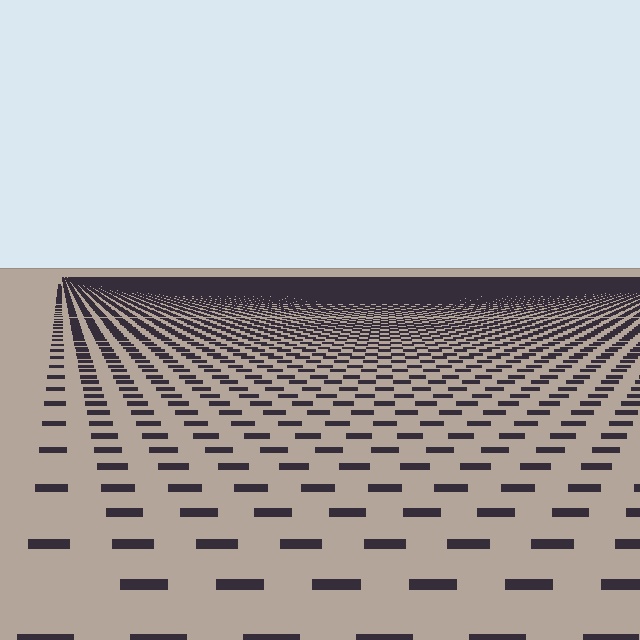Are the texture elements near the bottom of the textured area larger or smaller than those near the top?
Larger. Near the bottom, elements are closer to the viewer and appear at a bigger on-screen size.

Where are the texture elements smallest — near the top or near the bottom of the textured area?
Near the top.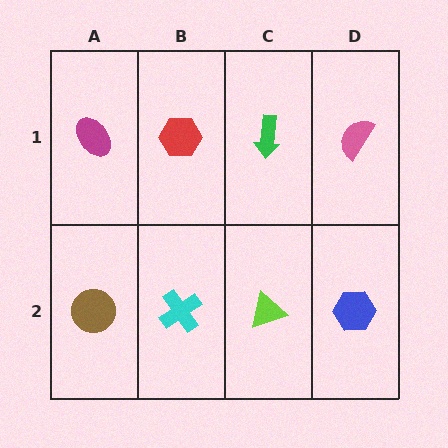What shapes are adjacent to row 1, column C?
A lime triangle (row 2, column C), a red hexagon (row 1, column B), a pink semicircle (row 1, column D).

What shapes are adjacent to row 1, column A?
A brown circle (row 2, column A), a red hexagon (row 1, column B).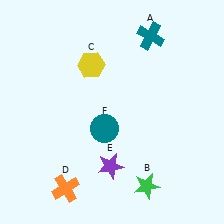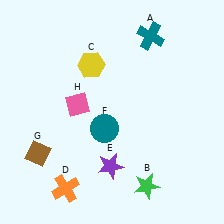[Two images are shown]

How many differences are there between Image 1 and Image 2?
There are 2 differences between the two images.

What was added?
A brown diamond (G), a pink diamond (H) were added in Image 2.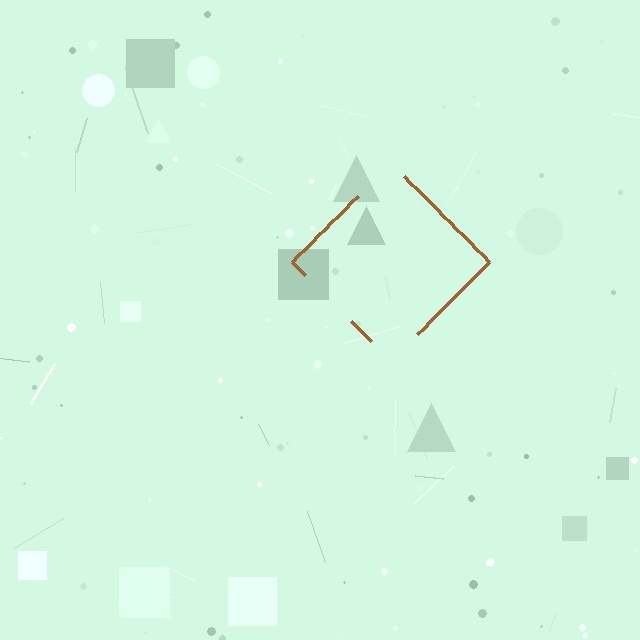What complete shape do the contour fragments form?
The contour fragments form a diamond.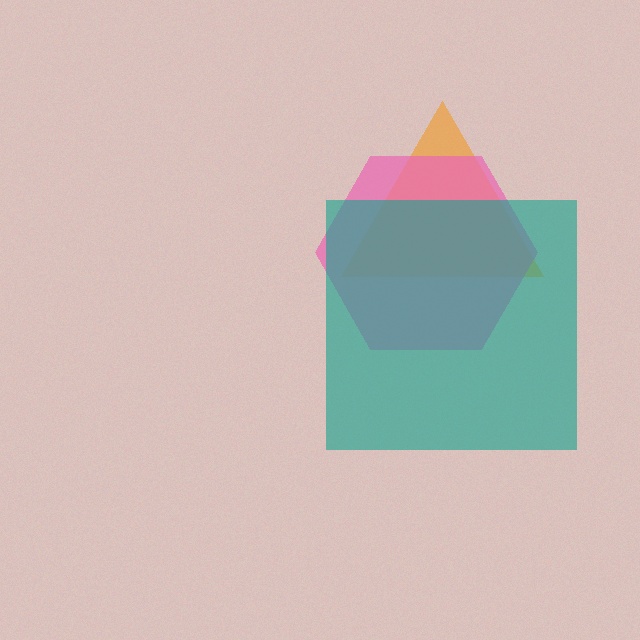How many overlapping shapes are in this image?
There are 3 overlapping shapes in the image.